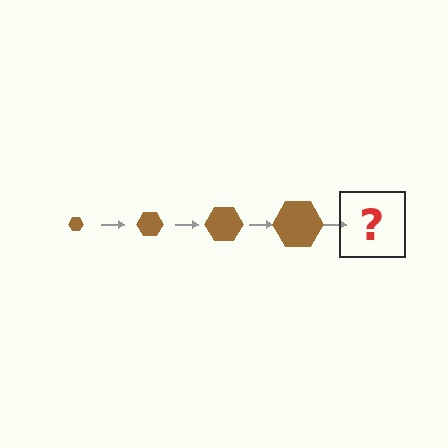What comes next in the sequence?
The next element should be a brown hexagon, larger than the previous one.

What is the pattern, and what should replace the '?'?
The pattern is that the hexagon gets progressively larger each step. The '?' should be a brown hexagon, larger than the previous one.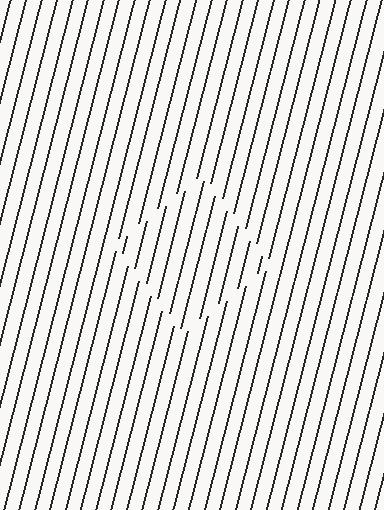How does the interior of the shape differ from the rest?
The interior of the shape contains the same grating, shifted by half a period — the contour is defined by the phase discontinuity where line-ends from the inner and outer gratings abut.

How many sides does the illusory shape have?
4 sides — the line-ends trace a square.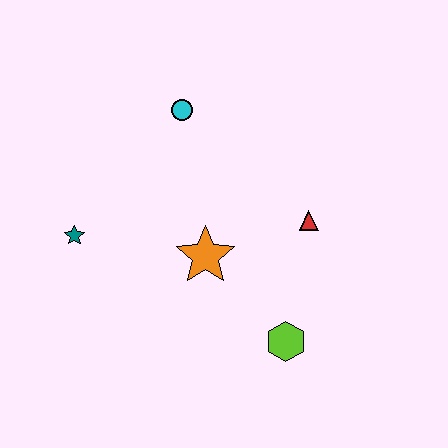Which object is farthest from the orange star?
The cyan circle is farthest from the orange star.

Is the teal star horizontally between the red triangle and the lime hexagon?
No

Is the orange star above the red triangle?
No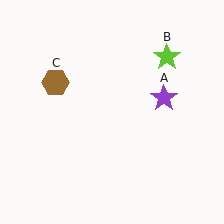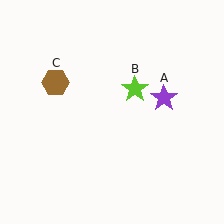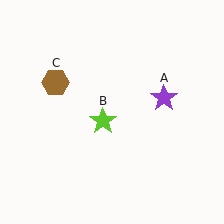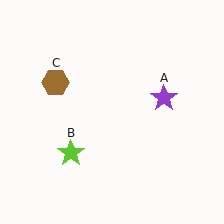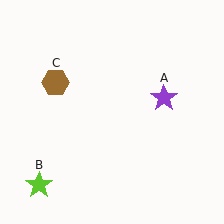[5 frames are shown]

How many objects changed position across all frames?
1 object changed position: lime star (object B).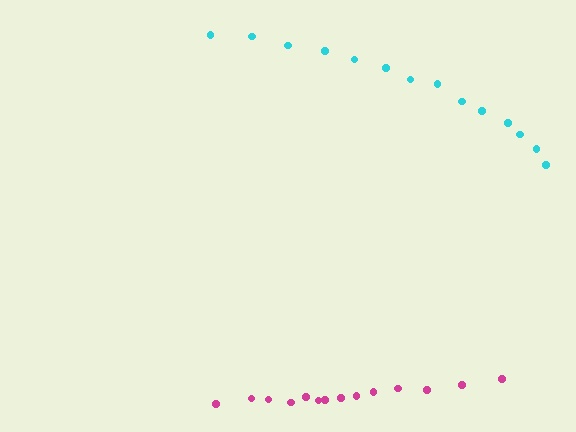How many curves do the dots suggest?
There are 2 distinct paths.